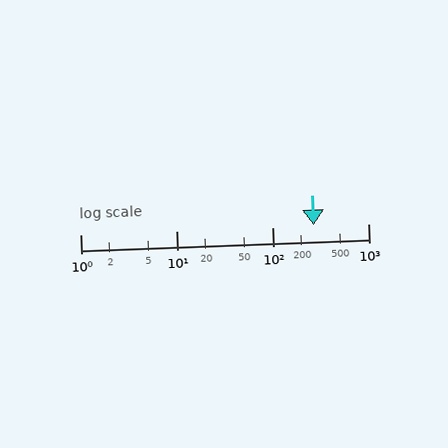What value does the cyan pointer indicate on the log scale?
The pointer indicates approximately 270.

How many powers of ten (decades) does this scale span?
The scale spans 3 decades, from 1 to 1000.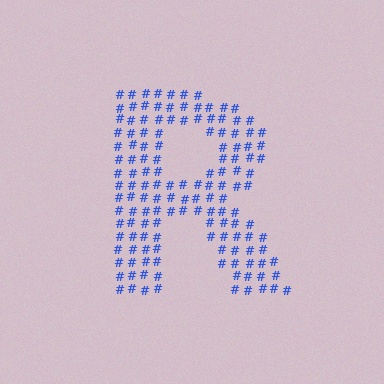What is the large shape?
The large shape is the letter R.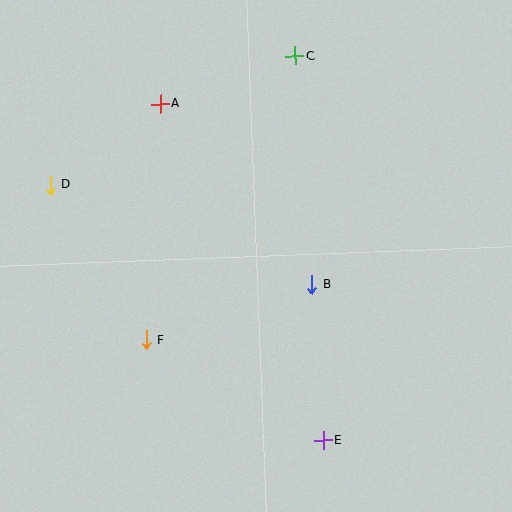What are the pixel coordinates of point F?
Point F is at (146, 340).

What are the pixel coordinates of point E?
Point E is at (324, 440).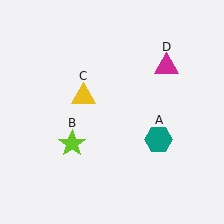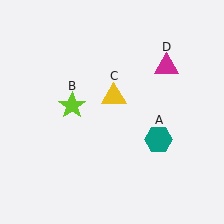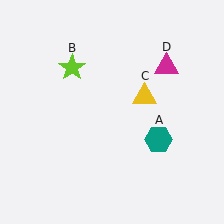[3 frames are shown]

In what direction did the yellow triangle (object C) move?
The yellow triangle (object C) moved right.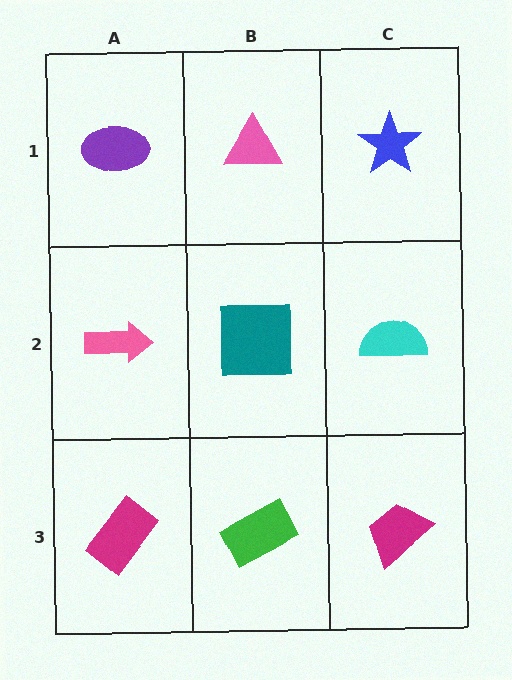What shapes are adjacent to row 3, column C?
A cyan semicircle (row 2, column C), a green rectangle (row 3, column B).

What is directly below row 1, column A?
A pink arrow.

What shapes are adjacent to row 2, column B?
A pink triangle (row 1, column B), a green rectangle (row 3, column B), a pink arrow (row 2, column A), a cyan semicircle (row 2, column C).